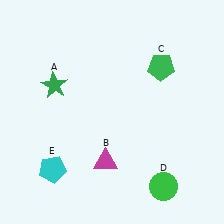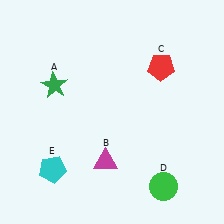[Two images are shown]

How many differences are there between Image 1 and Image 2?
There is 1 difference between the two images.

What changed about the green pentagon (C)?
In Image 1, C is green. In Image 2, it changed to red.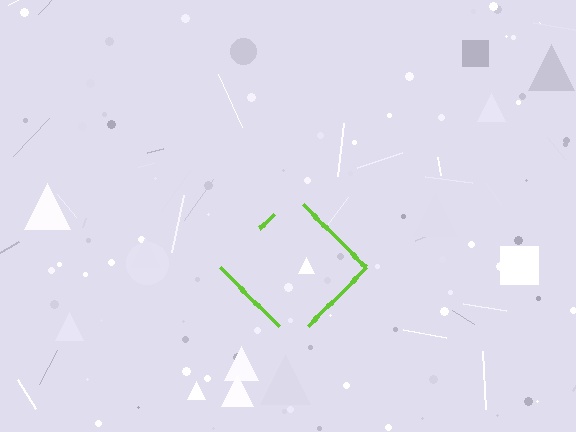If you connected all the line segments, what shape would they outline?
They would outline a diamond.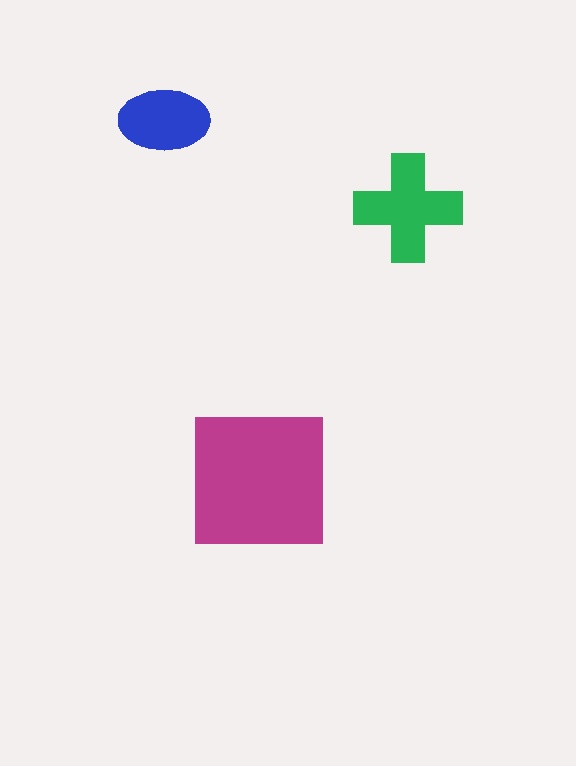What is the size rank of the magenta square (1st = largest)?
1st.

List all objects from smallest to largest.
The blue ellipse, the green cross, the magenta square.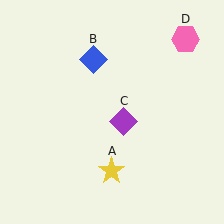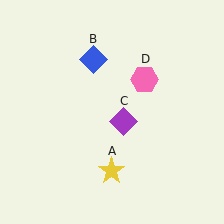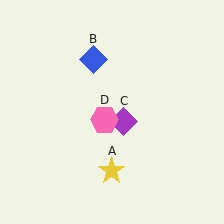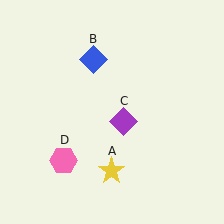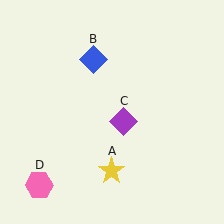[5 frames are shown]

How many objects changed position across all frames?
1 object changed position: pink hexagon (object D).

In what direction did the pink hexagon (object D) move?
The pink hexagon (object D) moved down and to the left.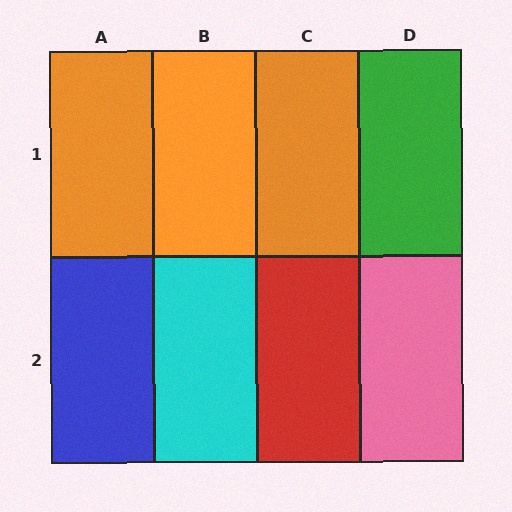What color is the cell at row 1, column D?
Green.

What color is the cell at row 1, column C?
Orange.